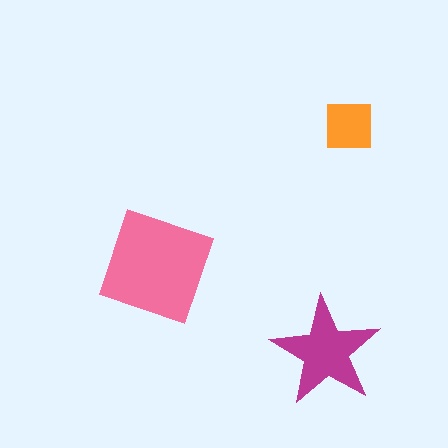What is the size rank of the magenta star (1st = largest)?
2nd.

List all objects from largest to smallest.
The pink diamond, the magenta star, the orange square.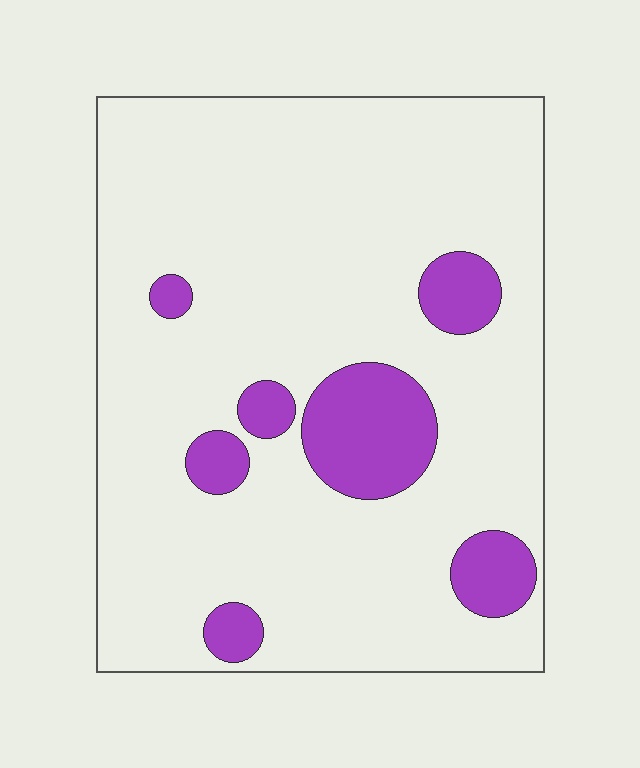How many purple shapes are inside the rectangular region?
7.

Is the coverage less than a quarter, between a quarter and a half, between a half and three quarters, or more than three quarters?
Less than a quarter.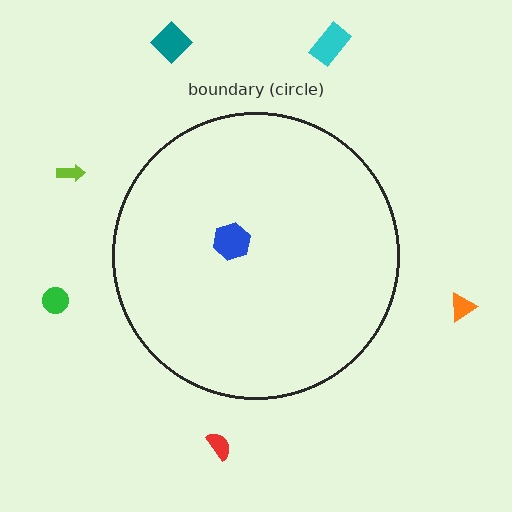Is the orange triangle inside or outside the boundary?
Outside.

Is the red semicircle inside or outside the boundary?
Outside.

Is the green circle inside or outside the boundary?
Outside.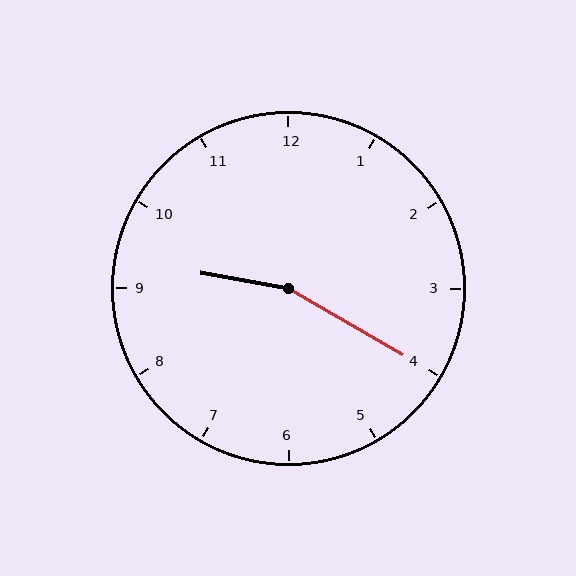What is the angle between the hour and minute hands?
Approximately 160 degrees.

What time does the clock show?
9:20.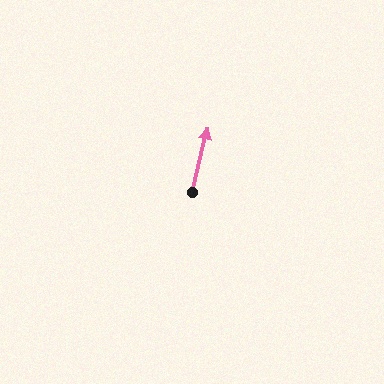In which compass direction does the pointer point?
North.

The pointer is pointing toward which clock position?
Roughly 12 o'clock.